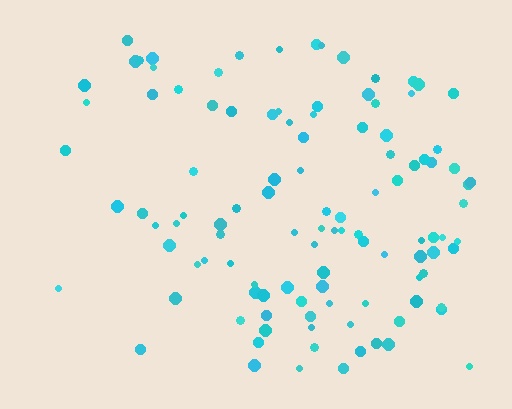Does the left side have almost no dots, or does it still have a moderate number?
Still a moderate number, just noticeably fewer than the right.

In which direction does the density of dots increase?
From left to right, with the right side densest.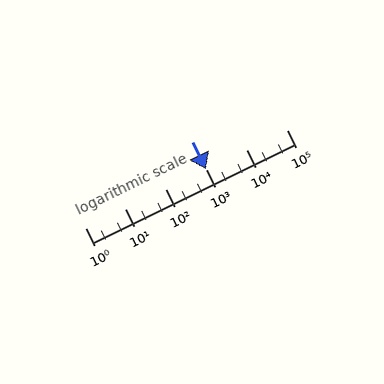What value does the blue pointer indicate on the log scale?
The pointer indicates approximately 980.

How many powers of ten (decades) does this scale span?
The scale spans 5 decades, from 1 to 100000.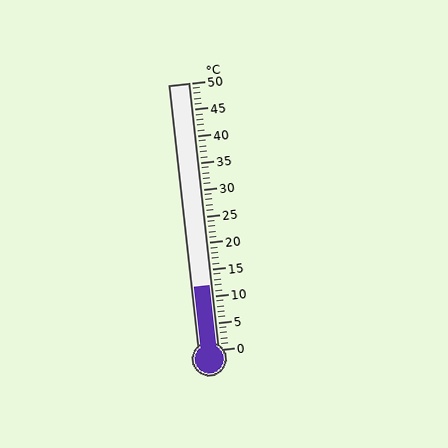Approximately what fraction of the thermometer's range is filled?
The thermometer is filled to approximately 25% of its range.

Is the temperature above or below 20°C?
The temperature is below 20°C.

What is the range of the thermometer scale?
The thermometer scale ranges from 0°C to 50°C.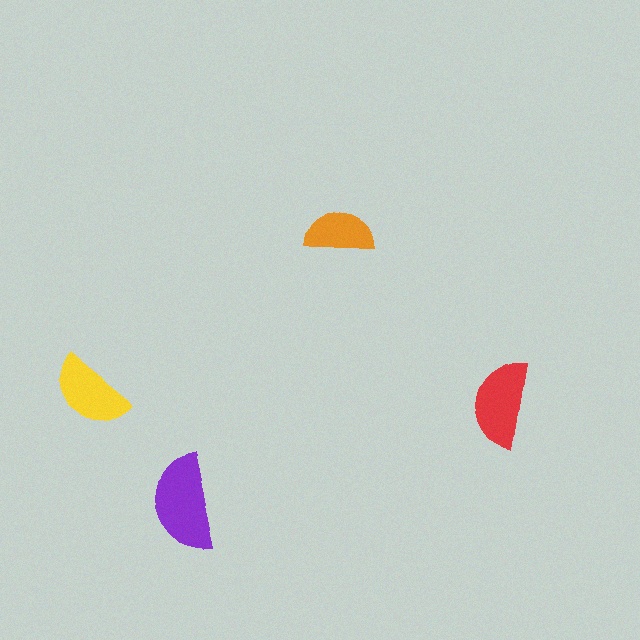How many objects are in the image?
There are 4 objects in the image.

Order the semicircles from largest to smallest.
the purple one, the red one, the yellow one, the orange one.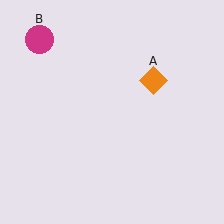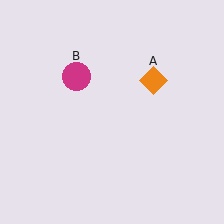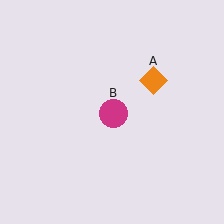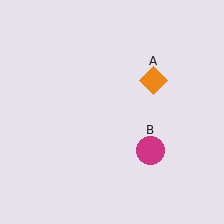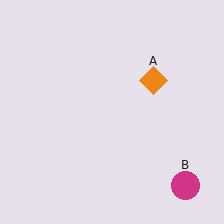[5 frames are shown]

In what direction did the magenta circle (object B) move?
The magenta circle (object B) moved down and to the right.